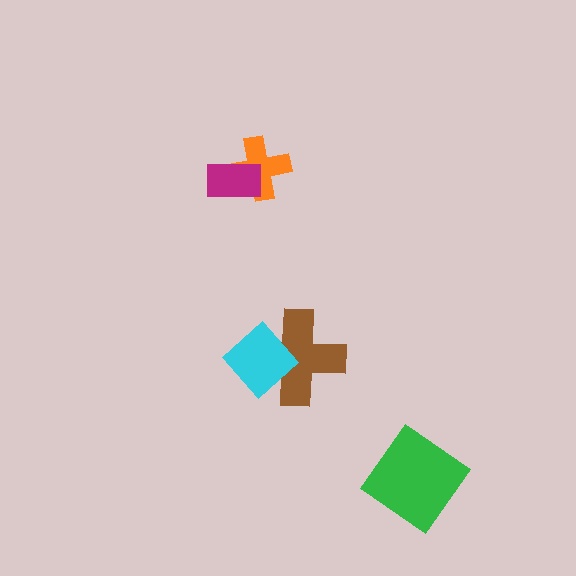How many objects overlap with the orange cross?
1 object overlaps with the orange cross.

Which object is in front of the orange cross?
The magenta rectangle is in front of the orange cross.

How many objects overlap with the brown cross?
1 object overlaps with the brown cross.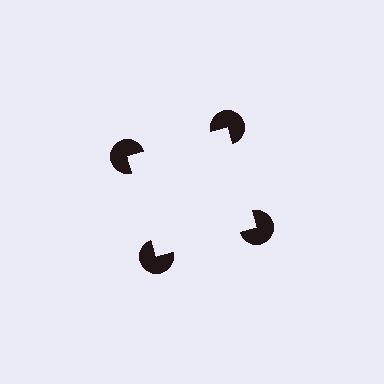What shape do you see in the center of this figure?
An illusory square — its edges are inferred from the aligned wedge cuts in the pac-man discs, not physically drawn.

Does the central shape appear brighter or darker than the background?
It typically appears slightly brighter than the background, even though no actual brightness change is drawn.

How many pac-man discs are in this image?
There are 4 — one at each vertex of the illusory square.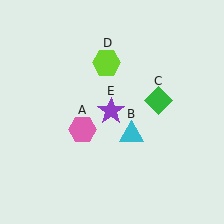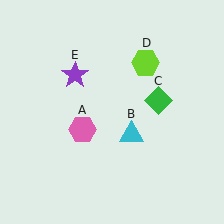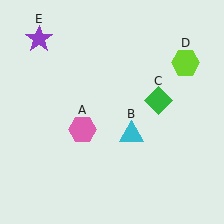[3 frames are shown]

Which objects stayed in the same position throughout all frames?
Pink hexagon (object A) and cyan triangle (object B) and green diamond (object C) remained stationary.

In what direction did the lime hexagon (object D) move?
The lime hexagon (object D) moved right.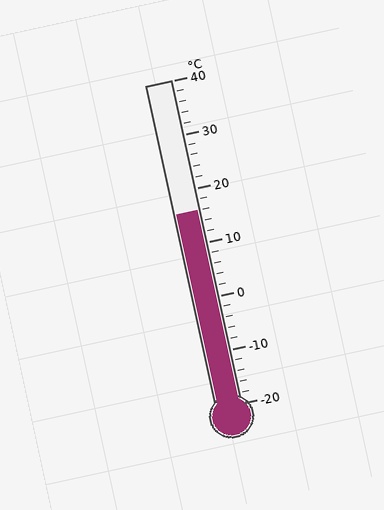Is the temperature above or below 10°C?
The temperature is above 10°C.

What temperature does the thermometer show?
The thermometer shows approximately 16°C.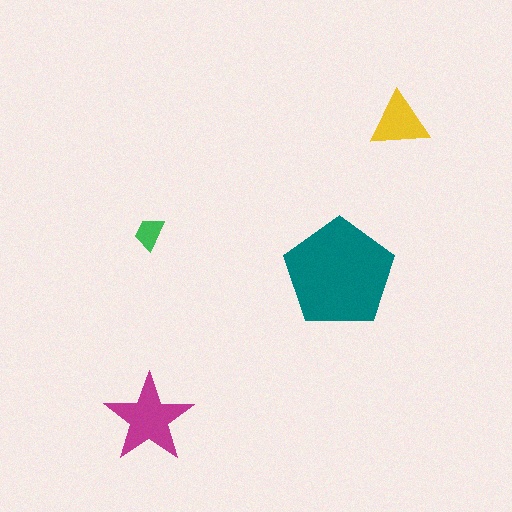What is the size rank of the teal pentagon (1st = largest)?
1st.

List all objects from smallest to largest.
The green trapezoid, the yellow triangle, the magenta star, the teal pentagon.